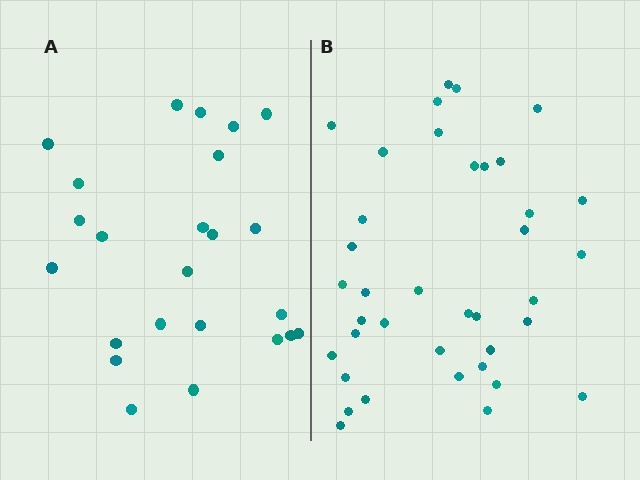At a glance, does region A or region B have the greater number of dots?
Region B (the right region) has more dots.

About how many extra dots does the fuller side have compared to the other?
Region B has approximately 15 more dots than region A.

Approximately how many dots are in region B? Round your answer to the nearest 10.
About 40 dots. (The exact count is 38, which rounds to 40.)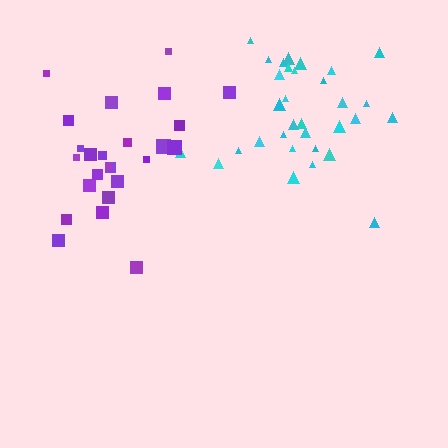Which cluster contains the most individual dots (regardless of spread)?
Cyan (33).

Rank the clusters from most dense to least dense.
cyan, purple.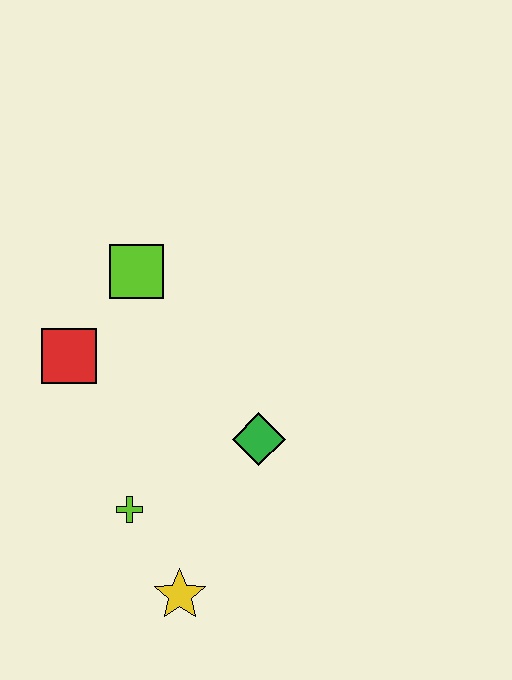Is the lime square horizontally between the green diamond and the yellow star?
No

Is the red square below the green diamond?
No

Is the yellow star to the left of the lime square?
No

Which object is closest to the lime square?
The red square is closest to the lime square.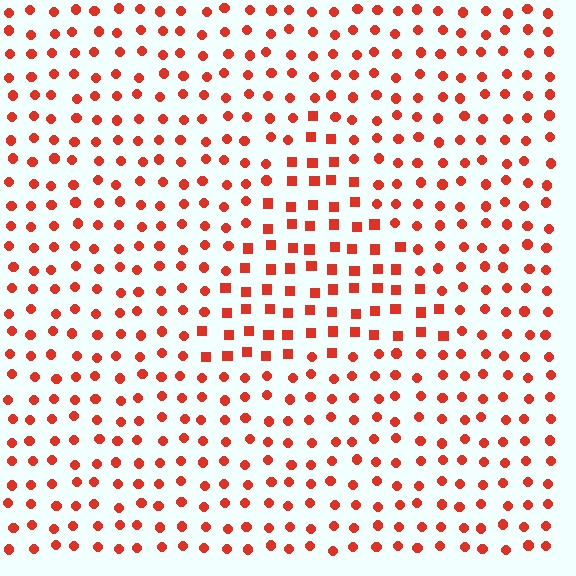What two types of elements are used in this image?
The image uses squares inside the triangle region and circles outside it.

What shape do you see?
I see a triangle.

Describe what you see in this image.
The image is filled with small red elements arranged in a uniform grid. A triangle-shaped region contains squares, while the surrounding area contains circles. The boundary is defined purely by the change in element shape.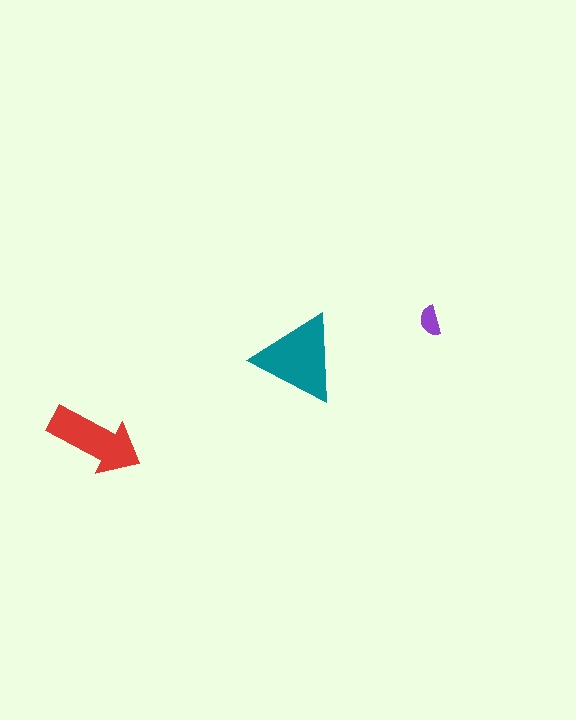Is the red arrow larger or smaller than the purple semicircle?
Larger.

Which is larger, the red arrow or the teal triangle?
The teal triangle.